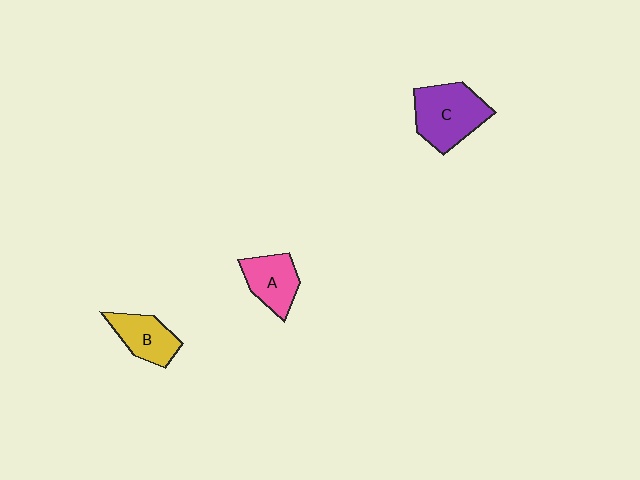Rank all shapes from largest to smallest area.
From largest to smallest: C (purple), A (pink), B (yellow).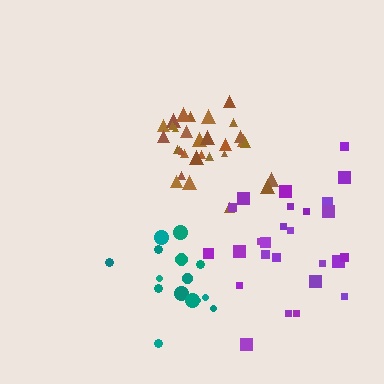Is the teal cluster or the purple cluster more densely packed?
Teal.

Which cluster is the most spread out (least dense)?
Purple.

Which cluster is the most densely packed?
Brown.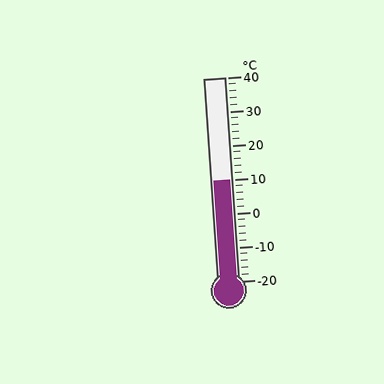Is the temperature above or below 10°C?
The temperature is at 10°C.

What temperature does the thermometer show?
The thermometer shows approximately 10°C.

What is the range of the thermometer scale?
The thermometer scale ranges from -20°C to 40°C.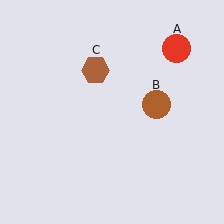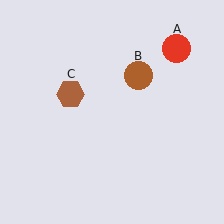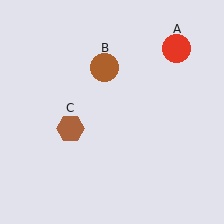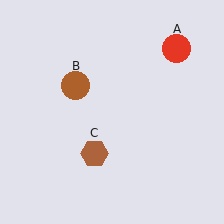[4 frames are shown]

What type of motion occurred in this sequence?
The brown circle (object B), brown hexagon (object C) rotated counterclockwise around the center of the scene.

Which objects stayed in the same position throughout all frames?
Red circle (object A) remained stationary.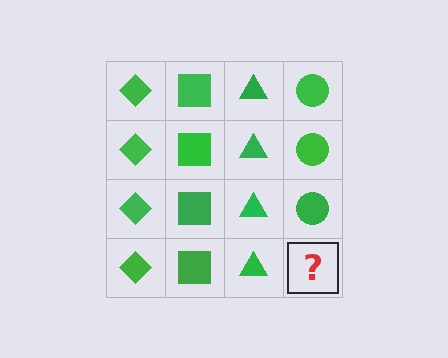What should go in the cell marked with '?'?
The missing cell should contain a green circle.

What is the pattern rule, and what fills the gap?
The rule is that each column has a consistent shape. The gap should be filled with a green circle.